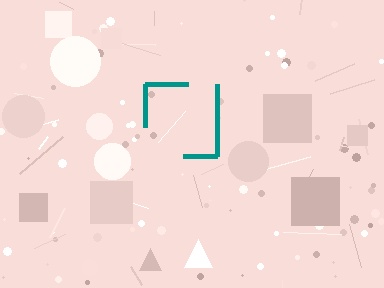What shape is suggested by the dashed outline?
The dashed outline suggests a square.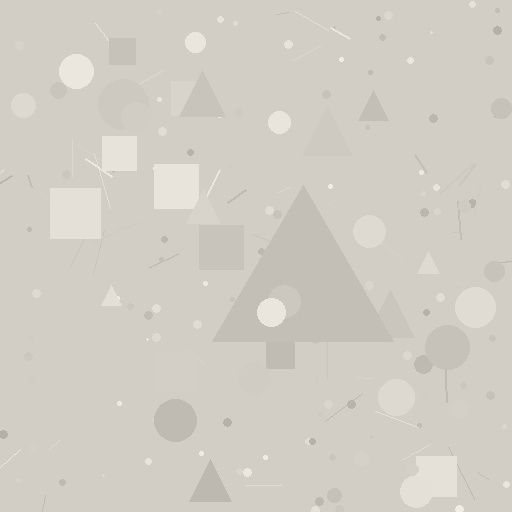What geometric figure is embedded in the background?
A triangle is embedded in the background.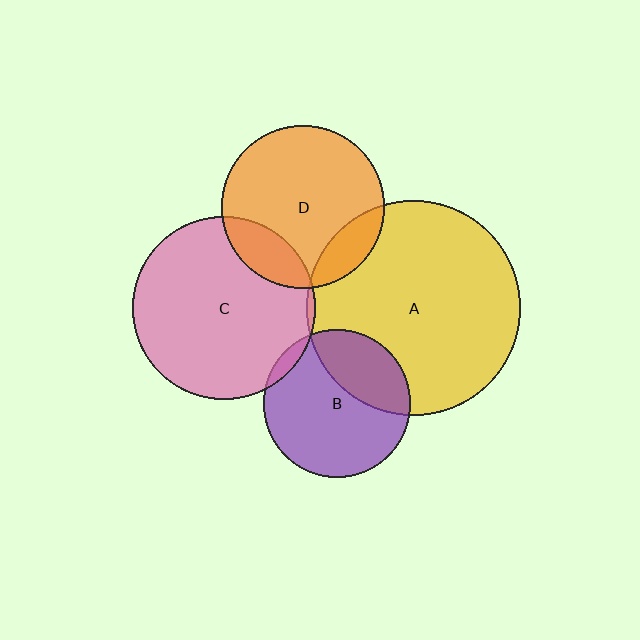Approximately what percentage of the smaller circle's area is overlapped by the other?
Approximately 5%.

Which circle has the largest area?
Circle A (yellow).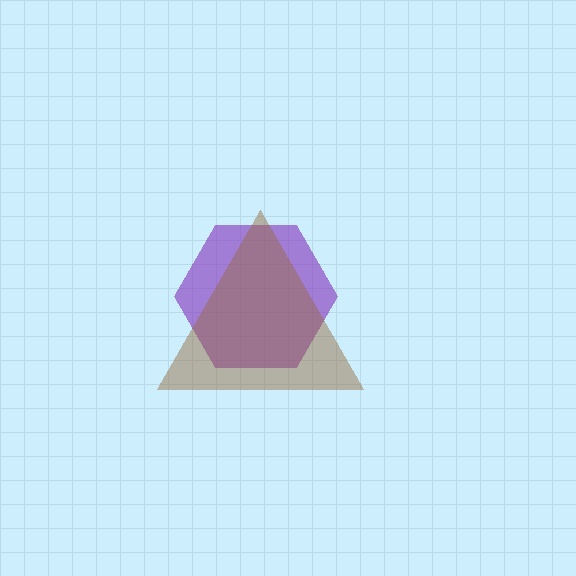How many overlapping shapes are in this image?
There are 2 overlapping shapes in the image.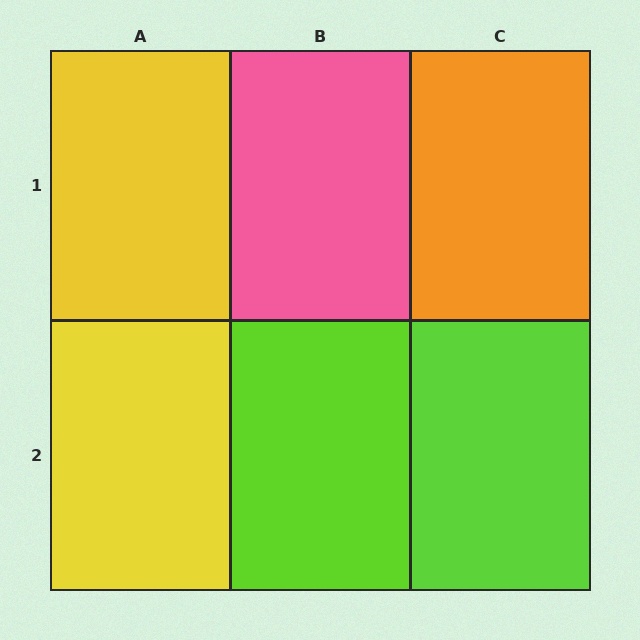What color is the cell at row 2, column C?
Lime.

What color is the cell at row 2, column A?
Yellow.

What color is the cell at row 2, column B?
Lime.